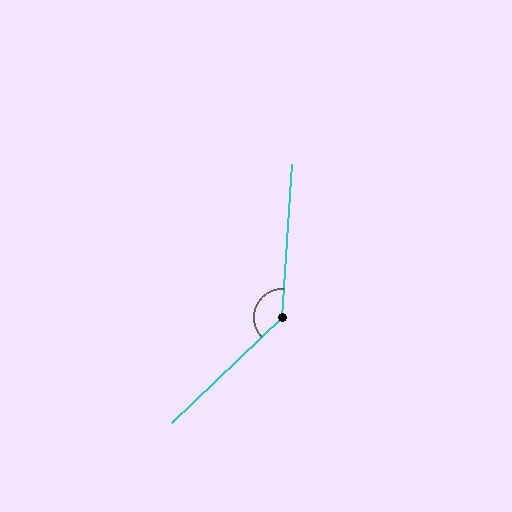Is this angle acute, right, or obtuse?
It is obtuse.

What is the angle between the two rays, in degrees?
Approximately 137 degrees.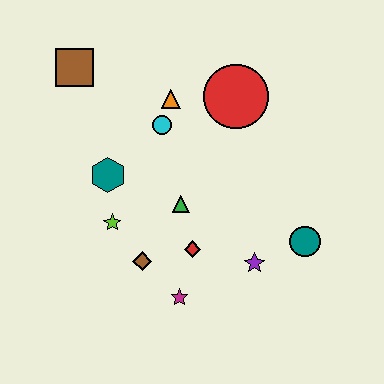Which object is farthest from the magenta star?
The brown square is farthest from the magenta star.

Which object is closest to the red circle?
The orange triangle is closest to the red circle.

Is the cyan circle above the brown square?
No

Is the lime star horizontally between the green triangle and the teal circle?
No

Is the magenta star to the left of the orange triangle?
No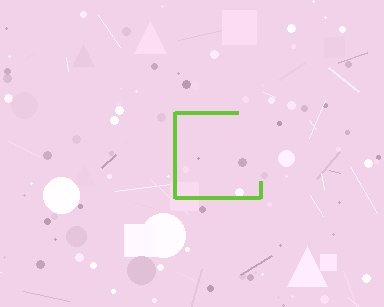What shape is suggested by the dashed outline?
The dashed outline suggests a square.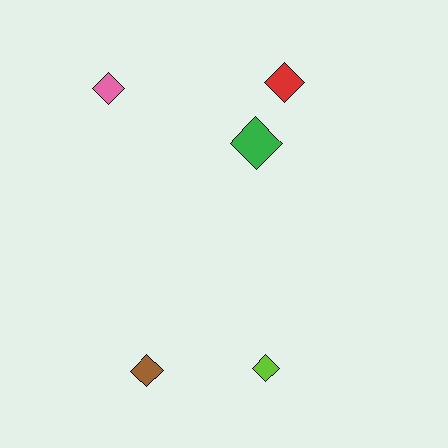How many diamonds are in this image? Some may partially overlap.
There are 5 diamonds.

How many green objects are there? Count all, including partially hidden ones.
There is 1 green object.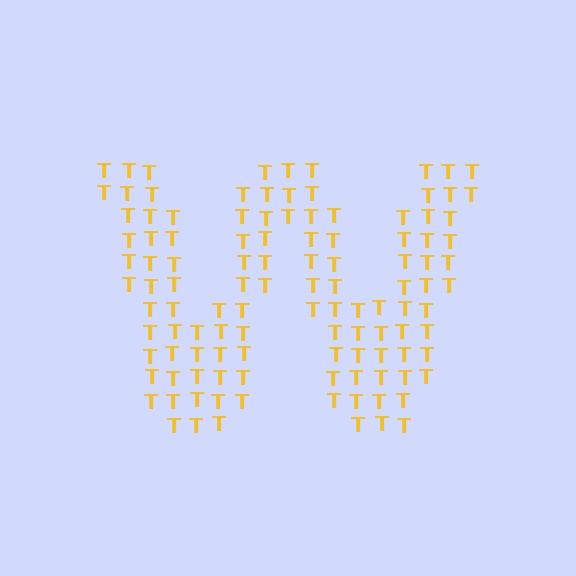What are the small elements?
The small elements are letter T's.